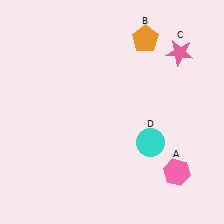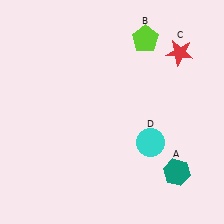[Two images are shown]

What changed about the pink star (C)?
In Image 1, C is pink. In Image 2, it changed to red.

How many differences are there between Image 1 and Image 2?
There are 3 differences between the two images.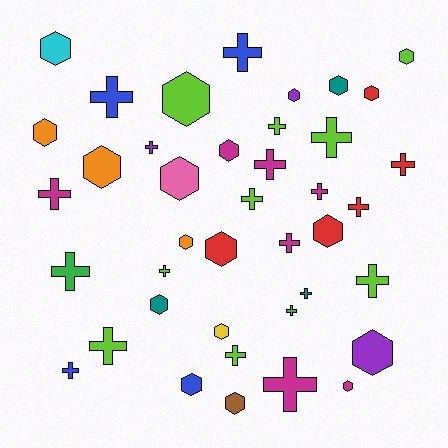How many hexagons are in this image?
There are 19 hexagons.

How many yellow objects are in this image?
There is 1 yellow object.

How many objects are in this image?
There are 40 objects.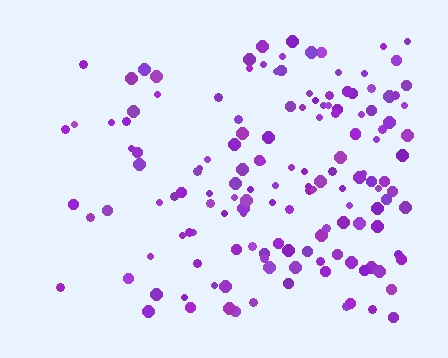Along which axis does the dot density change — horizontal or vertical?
Horizontal.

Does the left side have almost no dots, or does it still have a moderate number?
Still a moderate number, just noticeably fewer than the right.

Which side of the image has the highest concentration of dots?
The right.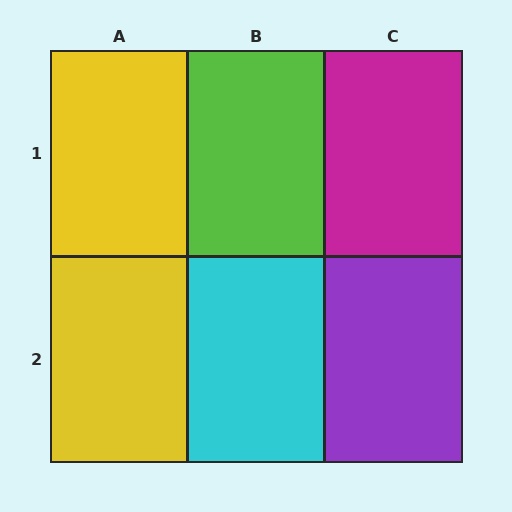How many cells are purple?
1 cell is purple.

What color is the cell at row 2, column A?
Yellow.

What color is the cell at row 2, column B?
Cyan.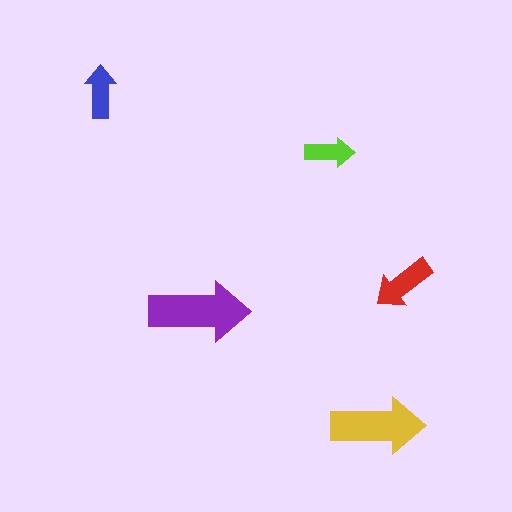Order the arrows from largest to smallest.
the purple one, the yellow one, the red one, the blue one, the lime one.